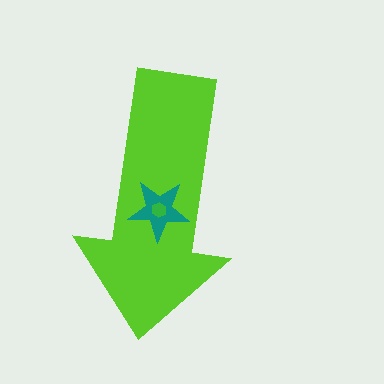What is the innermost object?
The green hexagon.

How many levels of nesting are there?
3.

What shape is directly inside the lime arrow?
The teal star.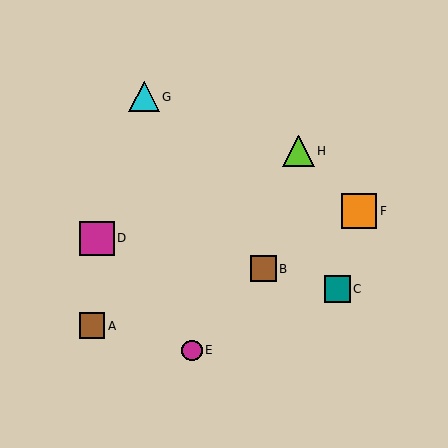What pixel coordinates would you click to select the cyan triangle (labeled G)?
Click at (144, 97) to select the cyan triangle G.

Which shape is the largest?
The orange square (labeled F) is the largest.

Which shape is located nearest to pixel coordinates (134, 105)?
The cyan triangle (labeled G) at (144, 97) is nearest to that location.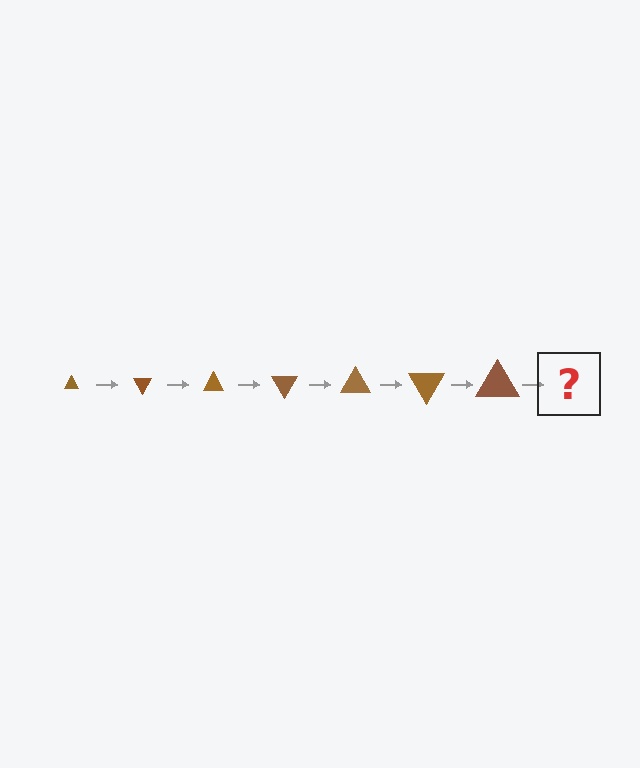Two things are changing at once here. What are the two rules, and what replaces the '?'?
The two rules are that the triangle grows larger each step and it rotates 60 degrees each step. The '?' should be a triangle, larger than the previous one and rotated 420 degrees from the start.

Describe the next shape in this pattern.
It should be a triangle, larger than the previous one and rotated 420 degrees from the start.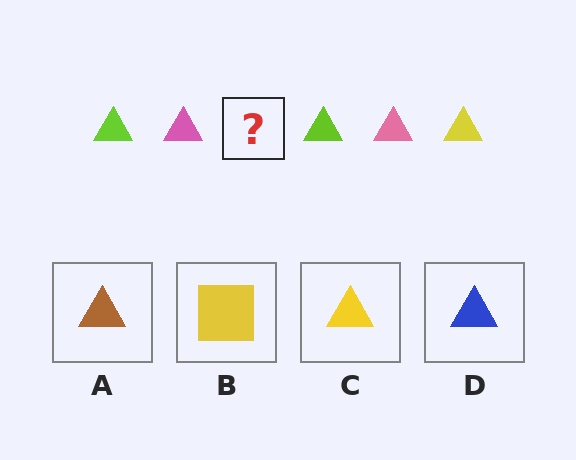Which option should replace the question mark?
Option C.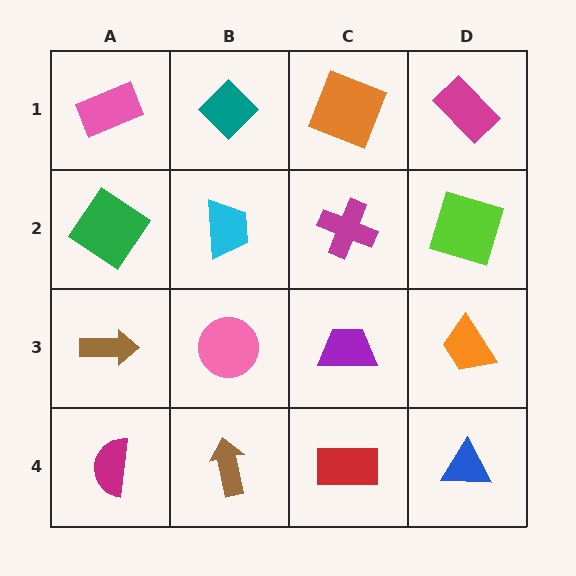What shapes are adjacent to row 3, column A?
A green diamond (row 2, column A), a magenta semicircle (row 4, column A), a pink circle (row 3, column B).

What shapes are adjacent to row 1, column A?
A green diamond (row 2, column A), a teal diamond (row 1, column B).